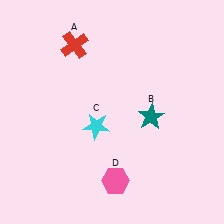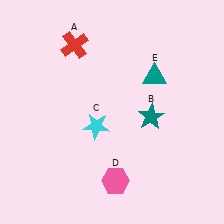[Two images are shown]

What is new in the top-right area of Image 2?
A teal triangle (E) was added in the top-right area of Image 2.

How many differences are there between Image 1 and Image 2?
There is 1 difference between the two images.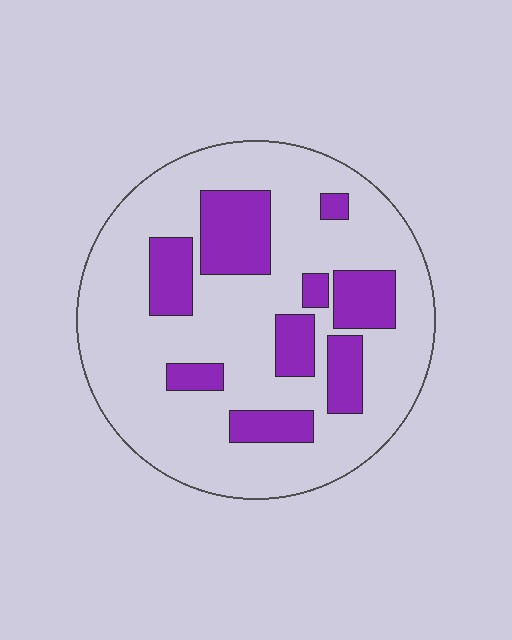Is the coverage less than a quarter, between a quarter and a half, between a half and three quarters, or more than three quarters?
Less than a quarter.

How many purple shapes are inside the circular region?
9.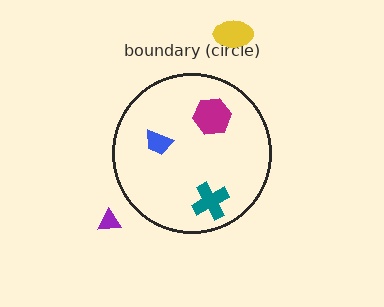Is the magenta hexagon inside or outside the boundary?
Inside.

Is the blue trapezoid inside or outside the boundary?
Inside.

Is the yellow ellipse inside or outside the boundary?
Outside.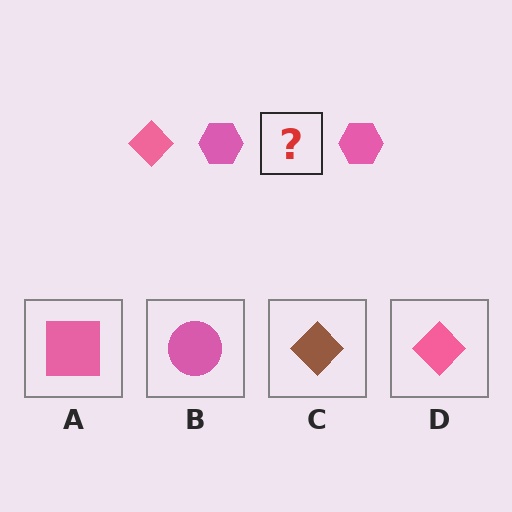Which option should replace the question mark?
Option D.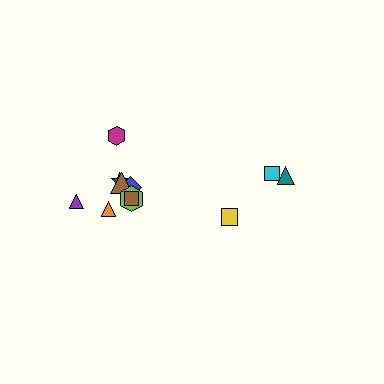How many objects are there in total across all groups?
There are 11 objects.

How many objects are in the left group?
There are 8 objects.